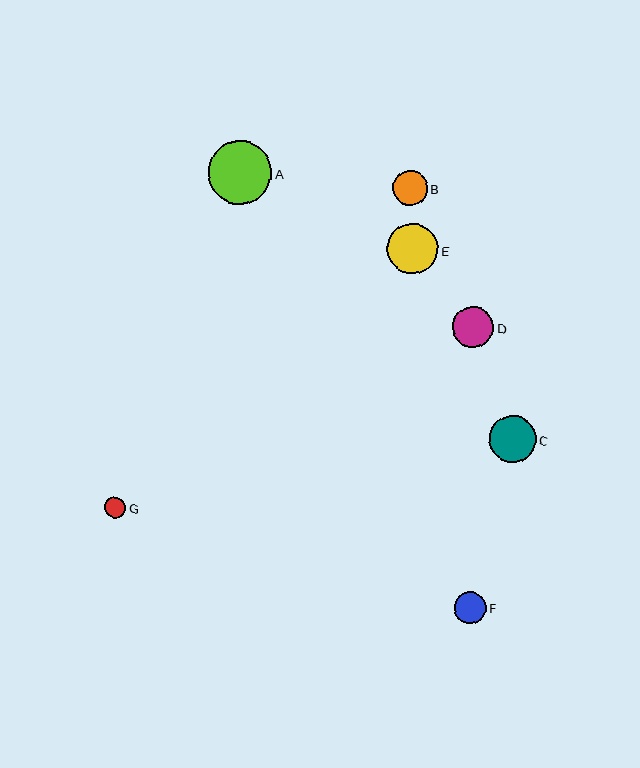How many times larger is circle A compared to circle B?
Circle A is approximately 1.8 times the size of circle B.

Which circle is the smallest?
Circle G is the smallest with a size of approximately 21 pixels.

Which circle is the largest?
Circle A is the largest with a size of approximately 63 pixels.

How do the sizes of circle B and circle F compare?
Circle B and circle F are approximately the same size.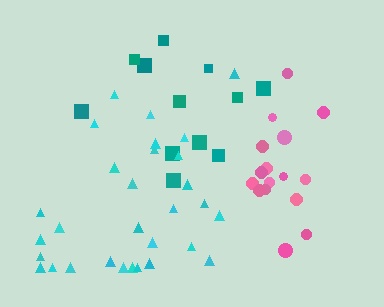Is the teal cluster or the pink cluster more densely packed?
Pink.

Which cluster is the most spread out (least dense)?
Teal.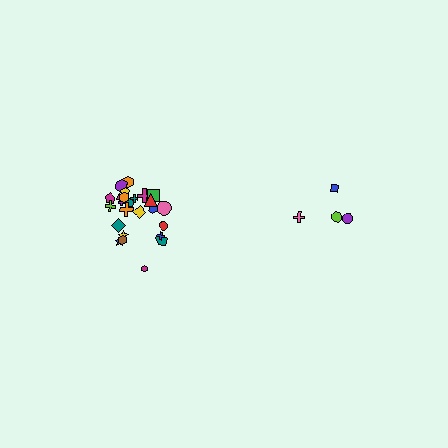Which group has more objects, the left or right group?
The left group.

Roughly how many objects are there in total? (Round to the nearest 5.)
Roughly 30 objects in total.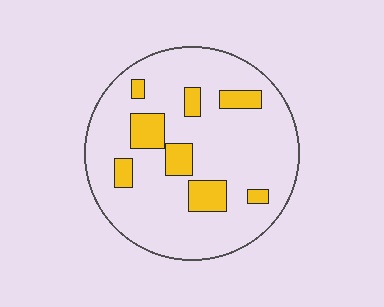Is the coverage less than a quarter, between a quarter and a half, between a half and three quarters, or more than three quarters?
Less than a quarter.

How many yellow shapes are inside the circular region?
8.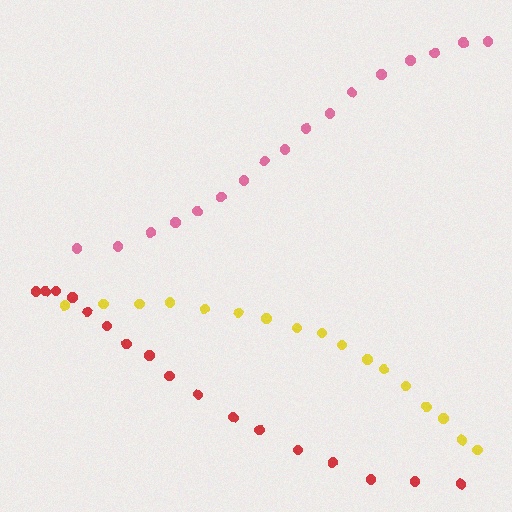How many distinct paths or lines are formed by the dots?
There are 3 distinct paths.